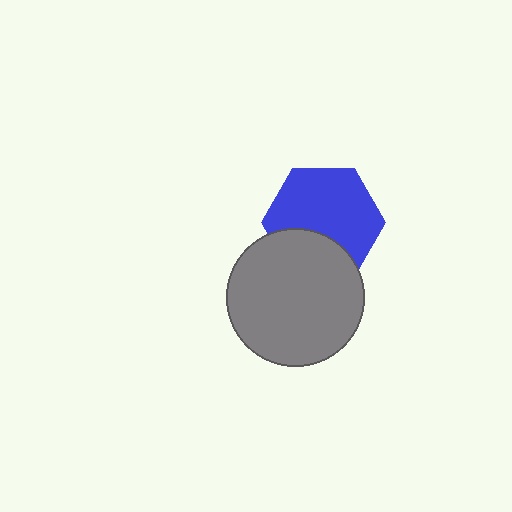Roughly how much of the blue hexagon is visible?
Most of it is visible (roughly 69%).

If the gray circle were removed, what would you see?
You would see the complete blue hexagon.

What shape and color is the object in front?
The object in front is a gray circle.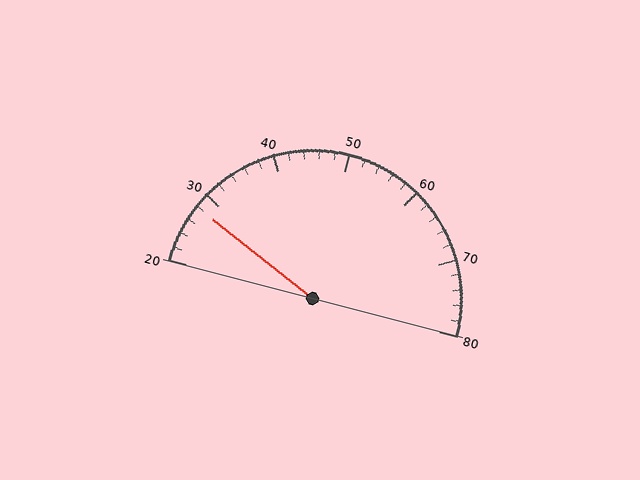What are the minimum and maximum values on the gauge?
The gauge ranges from 20 to 80.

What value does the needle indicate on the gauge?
The needle indicates approximately 28.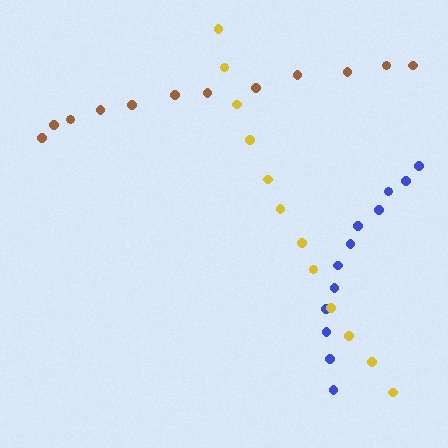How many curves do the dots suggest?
There are 3 distinct paths.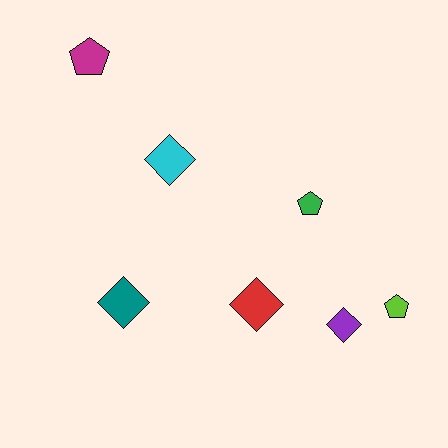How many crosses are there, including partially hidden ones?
There are no crosses.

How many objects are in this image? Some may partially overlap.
There are 7 objects.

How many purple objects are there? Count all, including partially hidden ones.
There is 1 purple object.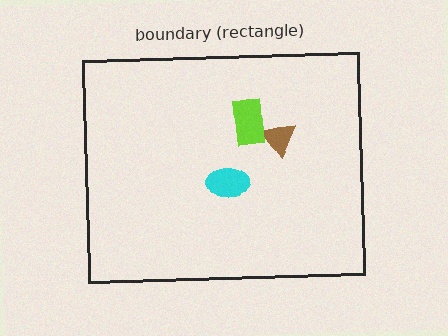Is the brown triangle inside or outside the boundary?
Inside.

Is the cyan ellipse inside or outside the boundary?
Inside.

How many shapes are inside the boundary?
3 inside, 0 outside.